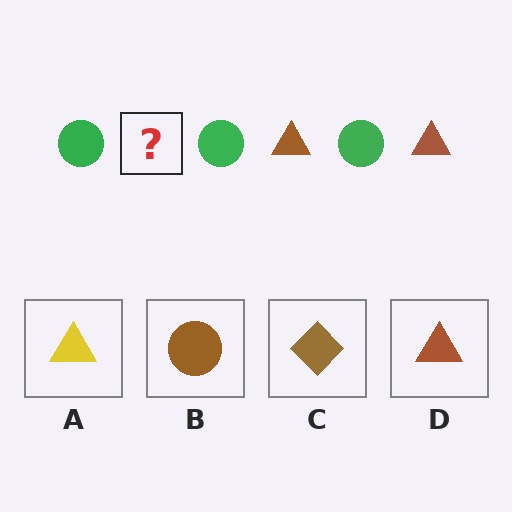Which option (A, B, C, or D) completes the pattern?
D.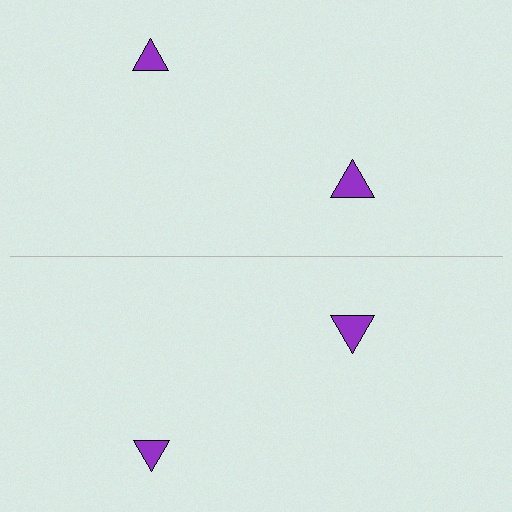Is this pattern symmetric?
Yes, this pattern has bilateral (reflection) symmetry.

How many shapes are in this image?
There are 4 shapes in this image.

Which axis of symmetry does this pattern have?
The pattern has a horizontal axis of symmetry running through the center of the image.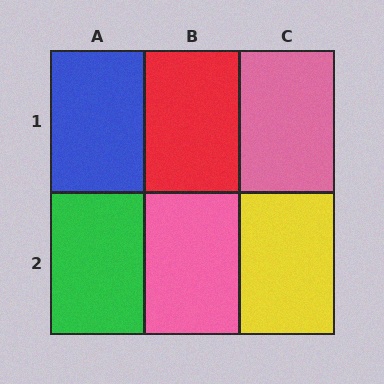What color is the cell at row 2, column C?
Yellow.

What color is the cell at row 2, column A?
Green.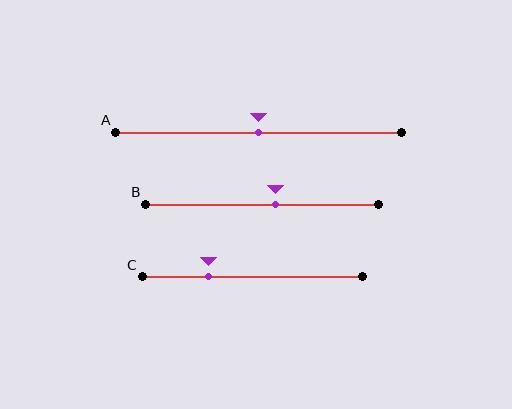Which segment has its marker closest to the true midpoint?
Segment A has its marker closest to the true midpoint.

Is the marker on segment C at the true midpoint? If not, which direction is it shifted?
No, the marker on segment C is shifted to the left by about 20% of the segment length.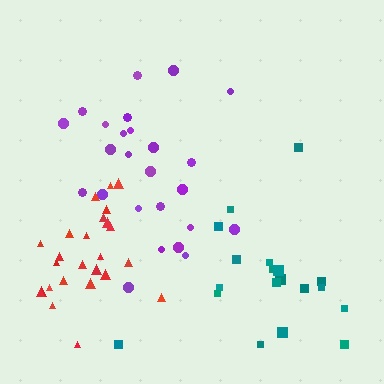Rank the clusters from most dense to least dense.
red, purple, teal.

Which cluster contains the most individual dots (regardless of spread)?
Purple (25).